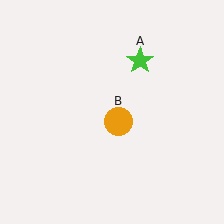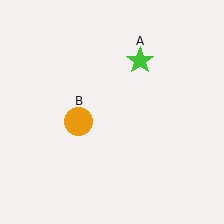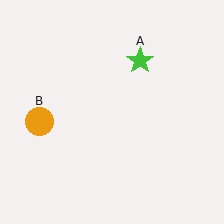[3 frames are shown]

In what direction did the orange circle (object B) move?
The orange circle (object B) moved left.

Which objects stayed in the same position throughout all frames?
Green star (object A) remained stationary.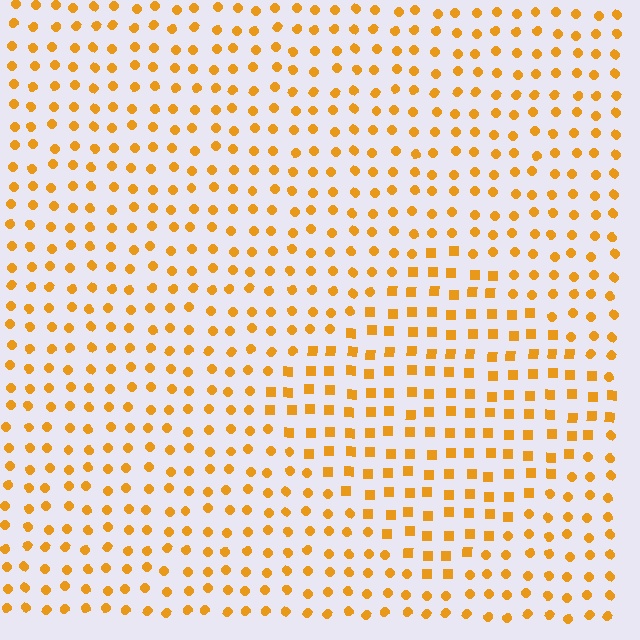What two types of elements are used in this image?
The image uses squares inside the diamond region and circles outside it.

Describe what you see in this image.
The image is filled with small orange elements arranged in a uniform grid. A diamond-shaped region contains squares, while the surrounding area contains circles. The boundary is defined purely by the change in element shape.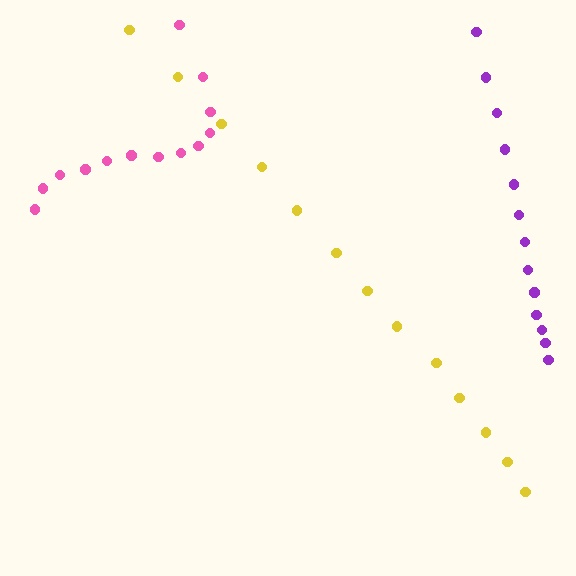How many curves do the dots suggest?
There are 3 distinct paths.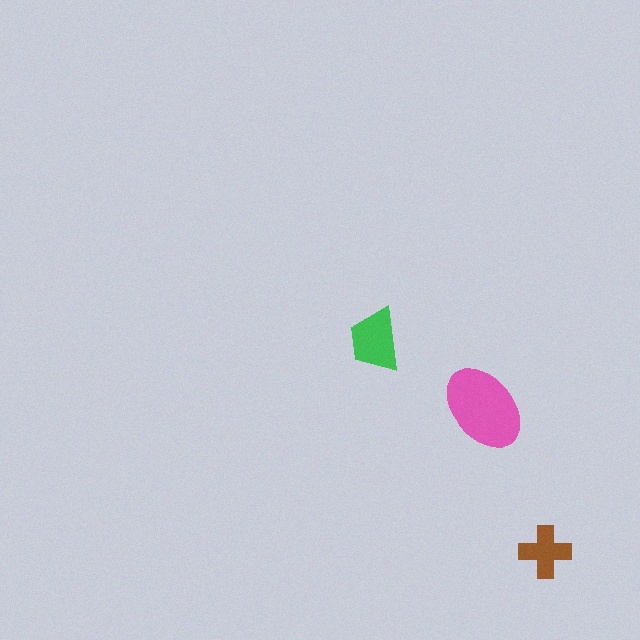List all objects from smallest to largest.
The brown cross, the green trapezoid, the pink ellipse.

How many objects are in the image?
There are 3 objects in the image.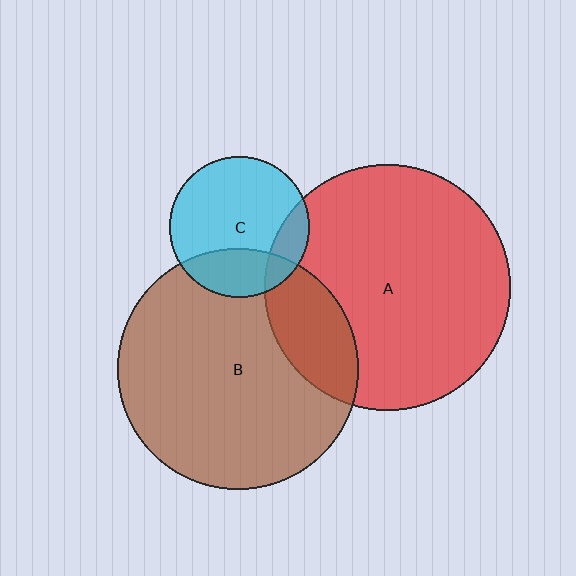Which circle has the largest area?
Circle A (red).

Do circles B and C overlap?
Yes.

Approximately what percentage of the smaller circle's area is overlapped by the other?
Approximately 25%.